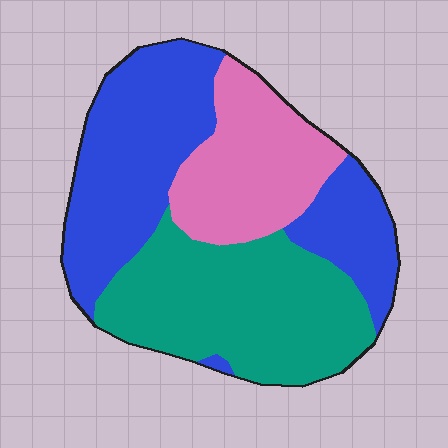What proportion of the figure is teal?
Teal covers roughly 35% of the figure.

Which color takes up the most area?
Blue, at roughly 40%.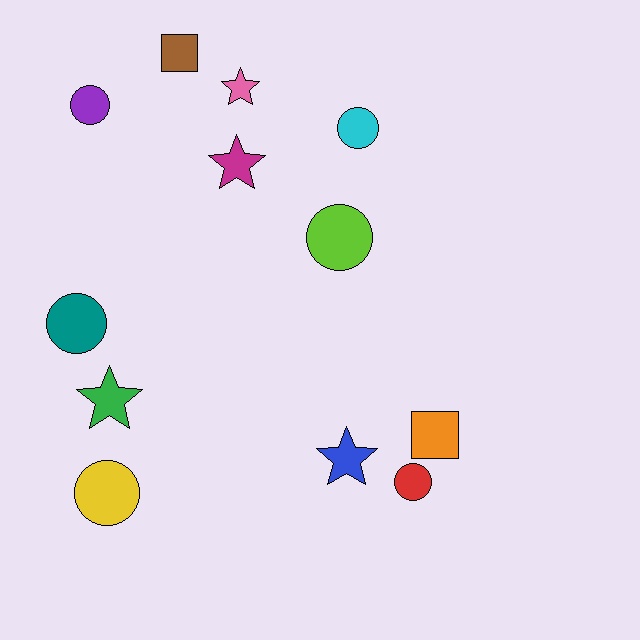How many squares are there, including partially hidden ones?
There are 2 squares.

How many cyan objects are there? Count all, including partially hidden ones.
There is 1 cyan object.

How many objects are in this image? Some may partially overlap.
There are 12 objects.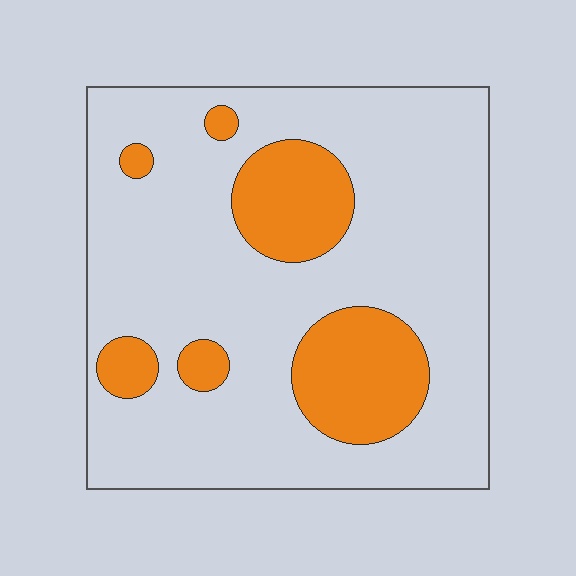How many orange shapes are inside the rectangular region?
6.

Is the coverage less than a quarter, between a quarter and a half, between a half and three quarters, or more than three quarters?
Less than a quarter.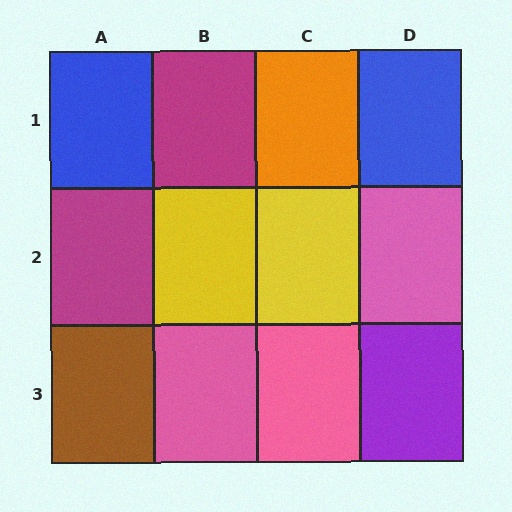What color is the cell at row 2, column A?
Magenta.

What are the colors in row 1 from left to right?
Blue, magenta, orange, blue.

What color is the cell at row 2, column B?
Yellow.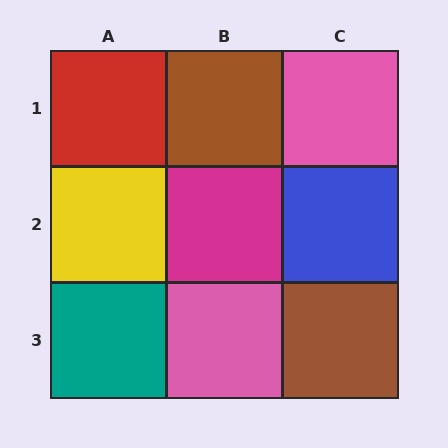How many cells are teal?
1 cell is teal.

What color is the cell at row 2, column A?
Yellow.